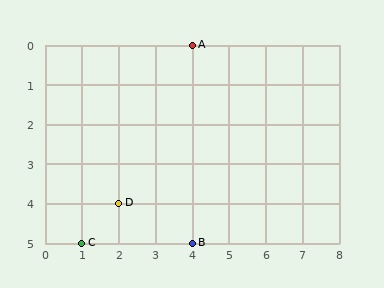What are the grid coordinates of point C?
Point C is at grid coordinates (1, 5).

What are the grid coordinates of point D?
Point D is at grid coordinates (2, 4).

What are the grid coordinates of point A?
Point A is at grid coordinates (4, 0).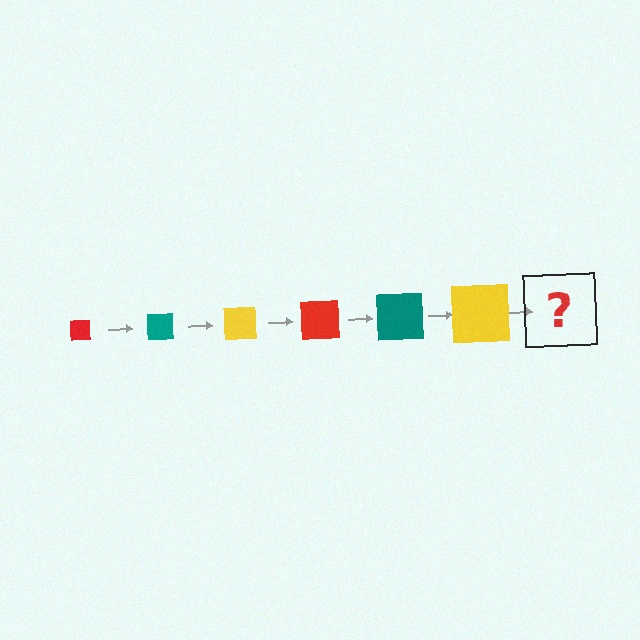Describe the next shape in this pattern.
It should be a red square, larger than the previous one.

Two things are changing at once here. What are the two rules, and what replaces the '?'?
The two rules are that the square grows larger each step and the color cycles through red, teal, and yellow. The '?' should be a red square, larger than the previous one.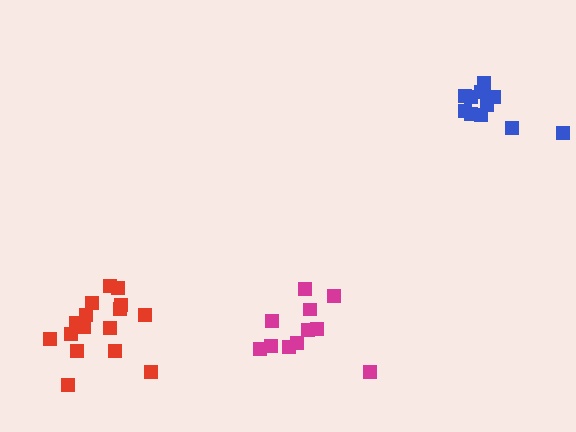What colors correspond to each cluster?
The clusters are colored: red, magenta, blue.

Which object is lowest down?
The red cluster is bottommost.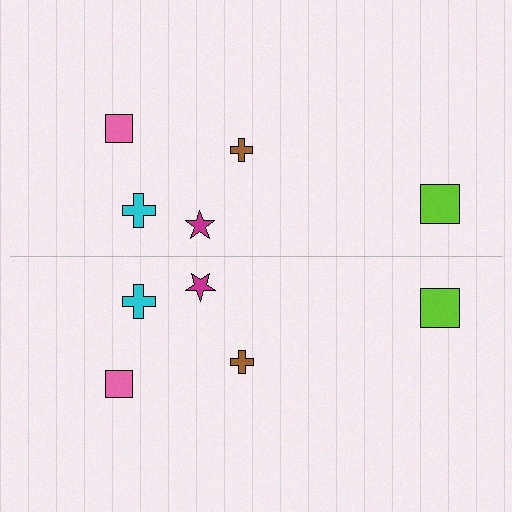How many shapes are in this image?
There are 10 shapes in this image.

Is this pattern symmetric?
Yes, this pattern has bilateral (reflection) symmetry.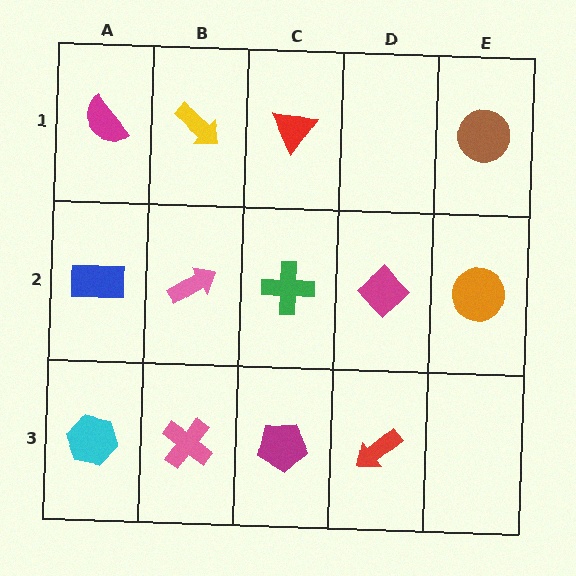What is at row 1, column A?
A magenta semicircle.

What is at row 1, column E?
A brown circle.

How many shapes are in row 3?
4 shapes.